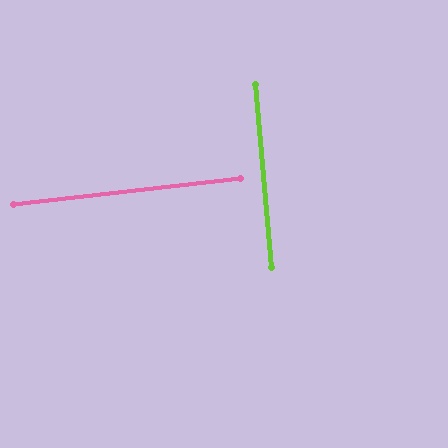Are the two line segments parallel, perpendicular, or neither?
Perpendicular — they meet at approximately 88°.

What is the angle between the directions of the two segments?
Approximately 88 degrees.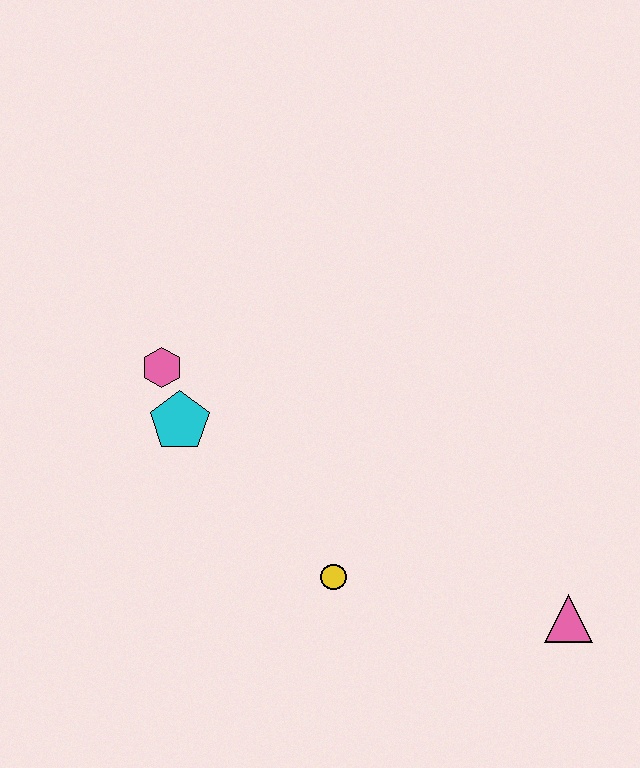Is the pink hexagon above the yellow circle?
Yes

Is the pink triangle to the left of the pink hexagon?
No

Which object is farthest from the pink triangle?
The pink hexagon is farthest from the pink triangle.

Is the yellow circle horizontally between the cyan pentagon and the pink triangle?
Yes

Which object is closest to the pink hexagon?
The cyan pentagon is closest to the pink hexagon.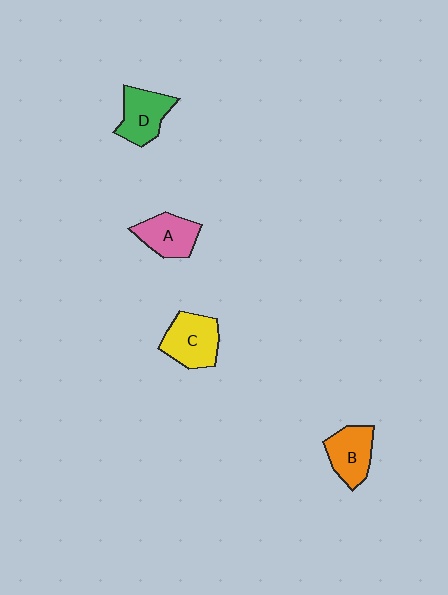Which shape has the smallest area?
Shape A (pink).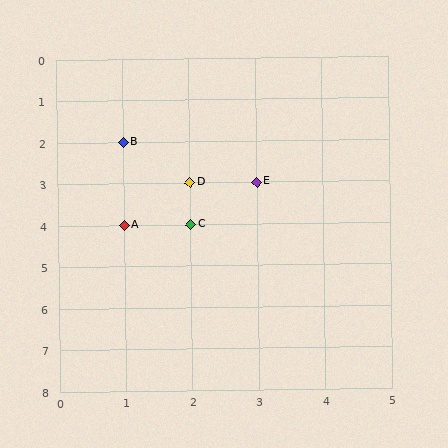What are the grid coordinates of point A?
Point A is at grid coordinates (1, 4).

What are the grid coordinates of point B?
Point B is at grid coordinates (1, 2).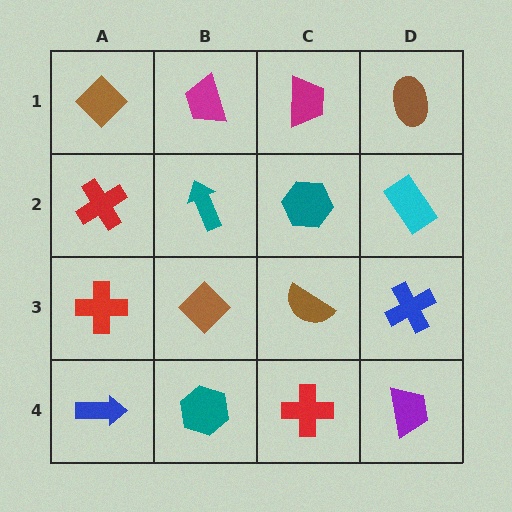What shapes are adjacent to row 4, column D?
A blue cross (row 3, column D), a red cross (row 4, column C).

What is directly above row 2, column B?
A magenta trapezoid.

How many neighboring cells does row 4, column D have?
2.